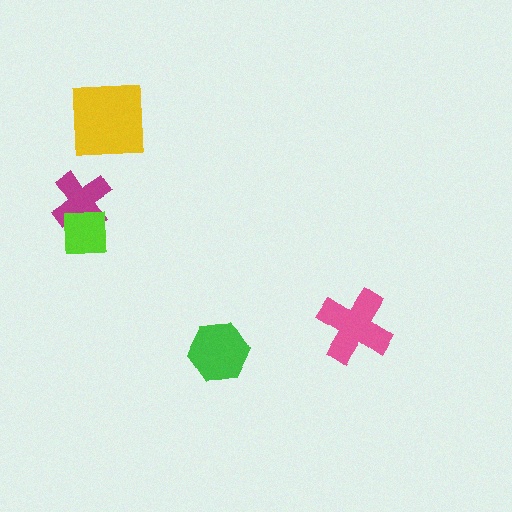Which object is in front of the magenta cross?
The lime square is in front of the magenta cross.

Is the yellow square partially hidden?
No, no other shape covers it.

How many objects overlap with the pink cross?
0 objects overlap with the pink cross.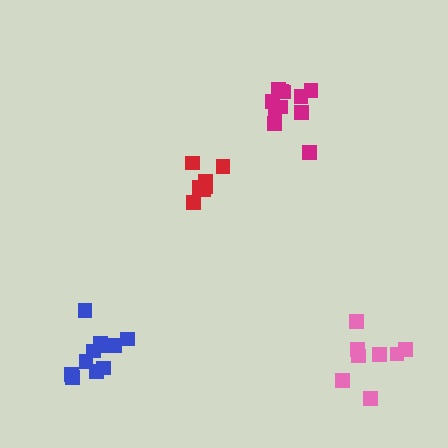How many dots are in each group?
Group 1: 11 dots, Group 2: 11 dots, Group 3: 8 dots, Group 4: 8 dots (38 total).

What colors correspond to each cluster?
The clusters are colored: blue, magenta, pink, red.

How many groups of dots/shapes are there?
There are 4 groups.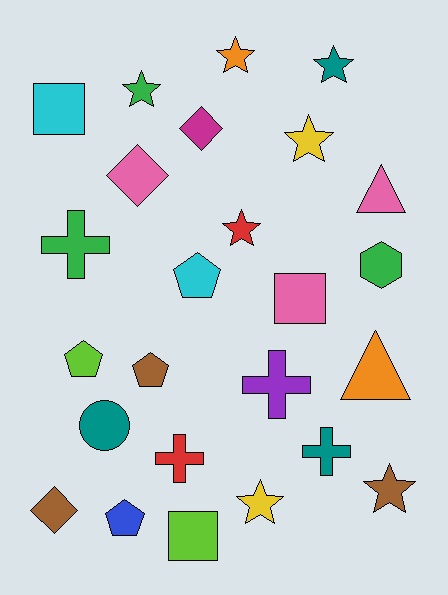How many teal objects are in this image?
There are 3 teal objects.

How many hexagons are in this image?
There is 1 hexagon.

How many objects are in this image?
There are 25 objects.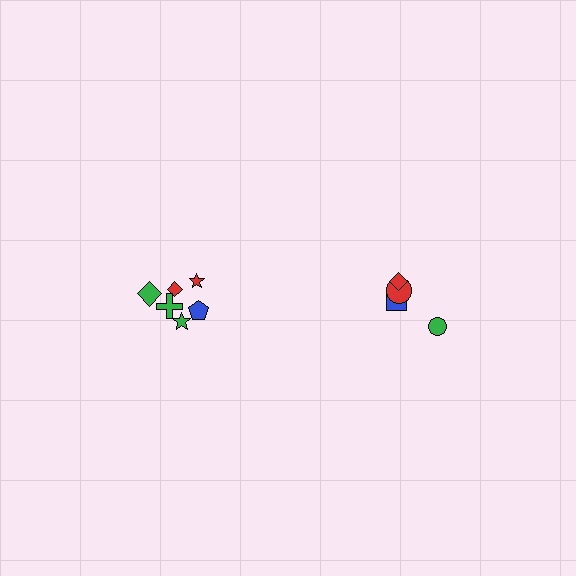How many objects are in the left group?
There are 6 objects.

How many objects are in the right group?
There are 4 objects.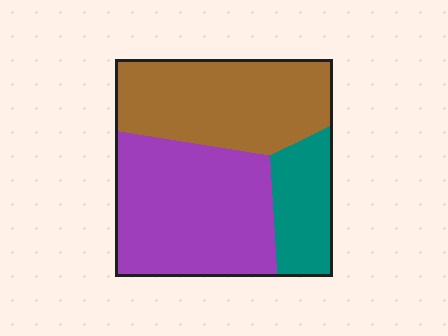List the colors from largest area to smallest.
From largest to smallest: purple, brown, teal.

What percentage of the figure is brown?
Brown takes up about three eighths (3/8) of the figure.